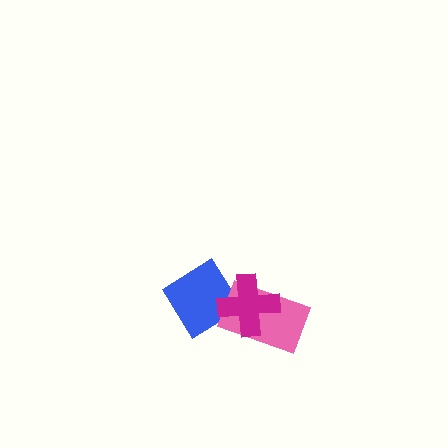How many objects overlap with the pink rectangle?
2 objects overlap with the pink rectangle.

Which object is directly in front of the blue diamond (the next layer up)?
The pink rectangle is directly in front of the blue diamond.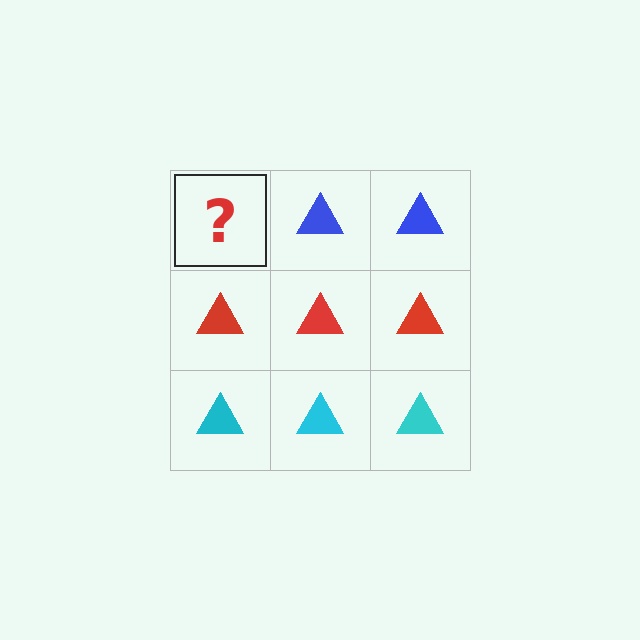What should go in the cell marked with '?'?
The missing cell should contain a blue triangle.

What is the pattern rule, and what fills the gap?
The rule is that each row has a consistent color. The gap should be filled with a blue triangle.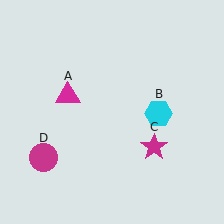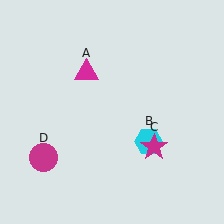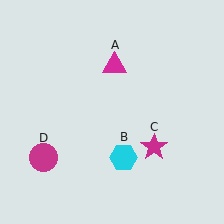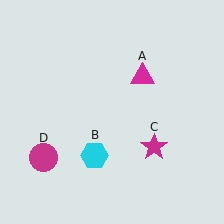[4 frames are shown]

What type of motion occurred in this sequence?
The magenta triangle (object A), cyan hexagon (object B) rotated clockwise around the center of the scene.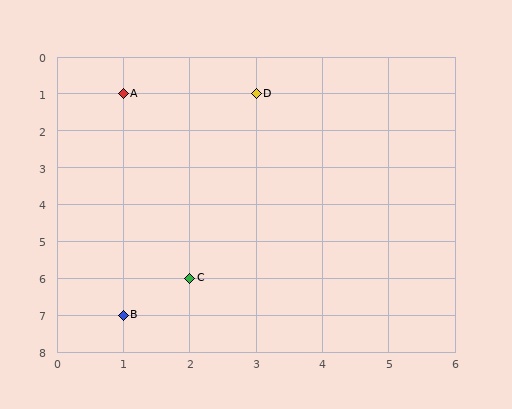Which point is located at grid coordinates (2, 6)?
Point C is at (2, 6).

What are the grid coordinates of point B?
Point B is at grid coordinates (1, 7).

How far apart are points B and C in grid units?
Points B and C are 1 column and 1 row apart (about 1.4 grid units diagonally).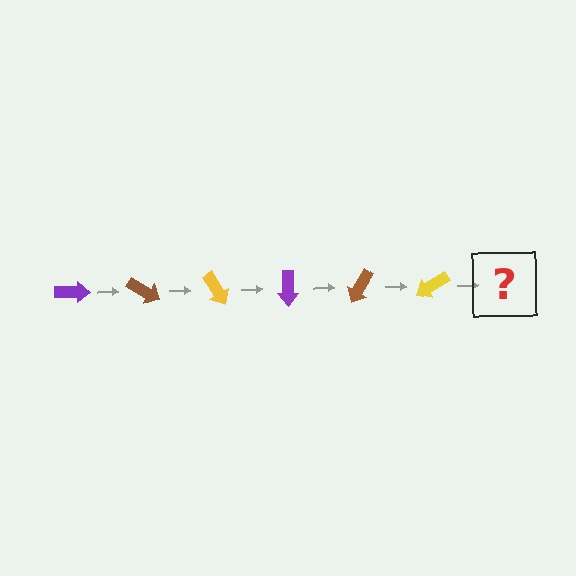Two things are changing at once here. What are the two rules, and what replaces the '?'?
The two rules are that it rotates 30 degrees each step and the color cycles through purple, brown, and yellow. The '?' should be a purple arrow, rotated 180 degrees from the start.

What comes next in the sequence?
The next element should be a purple arrow, rotated 180 degrees from the start.